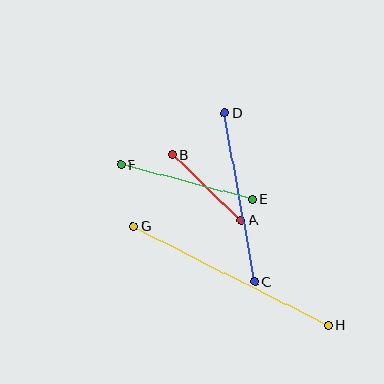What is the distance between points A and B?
The distance is approximately 95 pixels.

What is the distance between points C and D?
The distance is approximately 171 pixels.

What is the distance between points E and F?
The distance is approximately 136 pixels.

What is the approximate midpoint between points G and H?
The midpoint is at approximately (231, 276) pixels.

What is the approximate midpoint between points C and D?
The midpoint is at approximately (239, 197) pixels.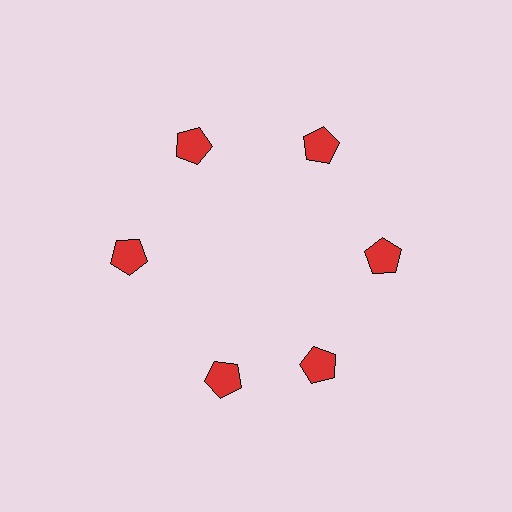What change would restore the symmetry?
The symmetry would be restored by rotating it back into even spacing with its neighbors so that all 6 pentagons sit at equal angles and equal distance from the center.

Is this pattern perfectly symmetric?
No. The 6 red pentagons are arranged in a ring, but one element near the 7 o'clock position is rotated out of alignment along the ring, breaking the 6-fold rotational symmetry.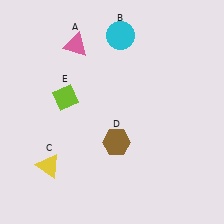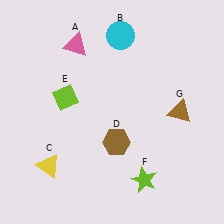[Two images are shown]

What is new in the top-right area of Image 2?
A brown triangle (G) was added in the top-right area of Image 2.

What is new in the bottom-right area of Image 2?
A lime star (F) was added in the bottom-right area of Image 2.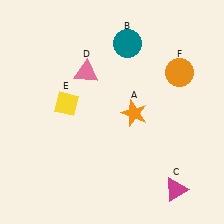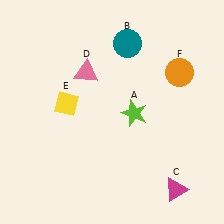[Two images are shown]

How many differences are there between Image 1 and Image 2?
There is 1 difference between the two images.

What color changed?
The star (A) changed from orange in Image 1 to lime in Image 2.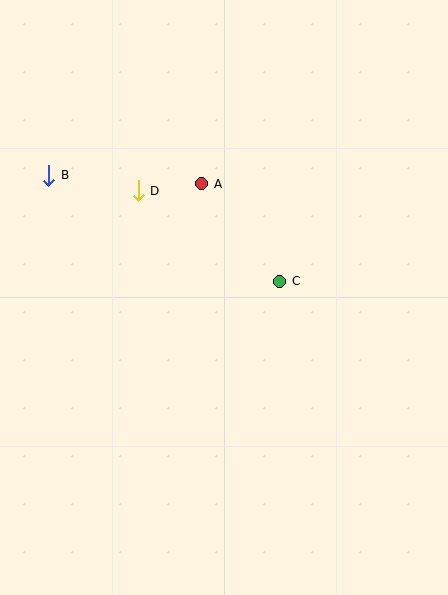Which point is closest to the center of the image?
Point C at (280, 281) is closest to the center.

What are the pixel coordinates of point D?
Point D is at (138, 191).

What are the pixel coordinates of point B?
Point B is at (49, 175).